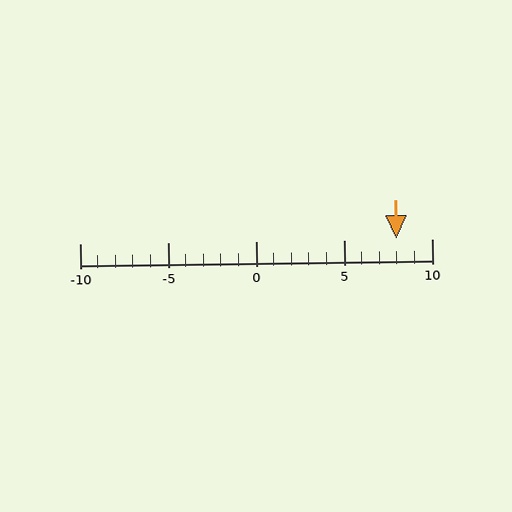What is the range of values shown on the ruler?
The ruler shows values from -10 to 10.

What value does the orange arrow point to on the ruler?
The orange arrow points to approximately 8.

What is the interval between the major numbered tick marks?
The major tick marks are spaced 5 units apart.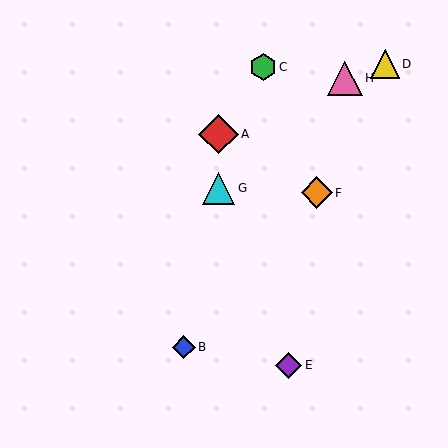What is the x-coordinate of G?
Object G is at x≈219.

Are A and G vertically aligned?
Yes, both are at x≈219.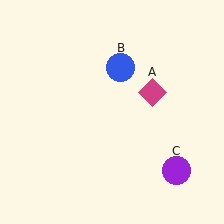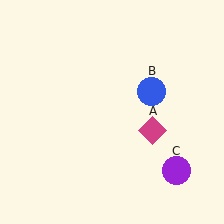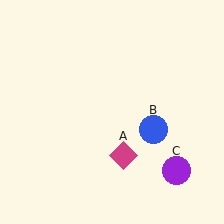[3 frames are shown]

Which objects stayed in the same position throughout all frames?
Purple circle (object C) remained stationary.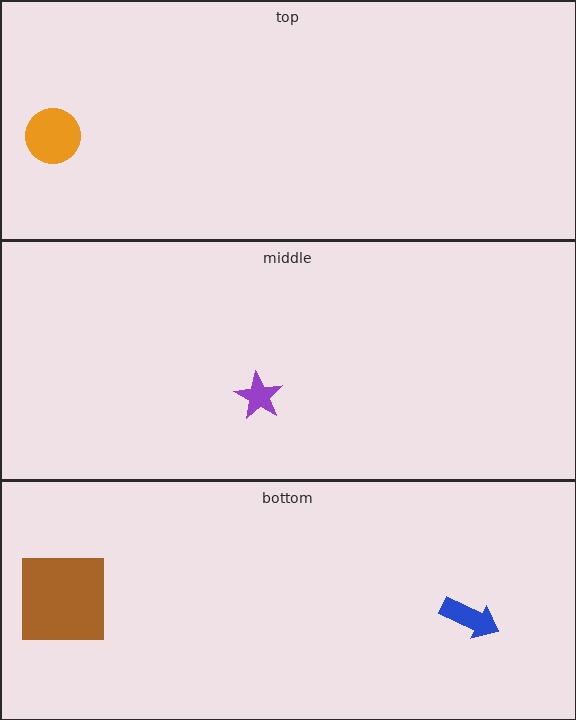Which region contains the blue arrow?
The bottom region.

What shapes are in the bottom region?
The brown square, the blue arrow.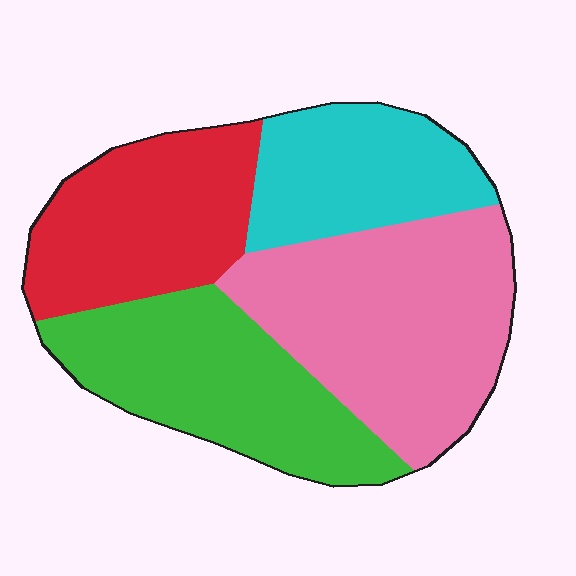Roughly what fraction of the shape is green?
Green covers 26% of the shape.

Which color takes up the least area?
Cyan, at roughly 20%.